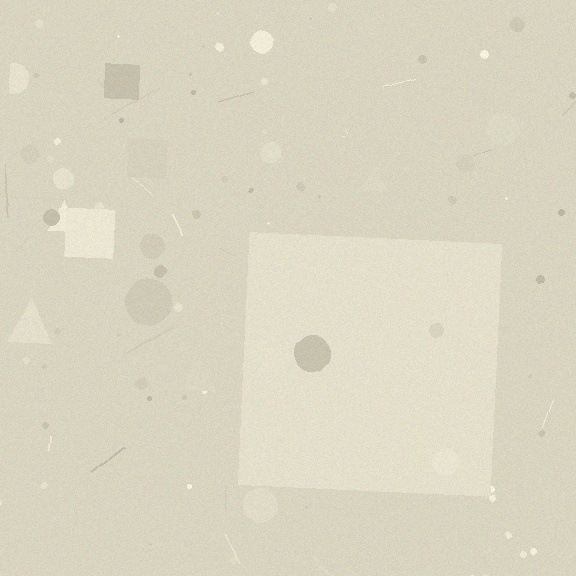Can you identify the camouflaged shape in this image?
The camouflaged shape is a square.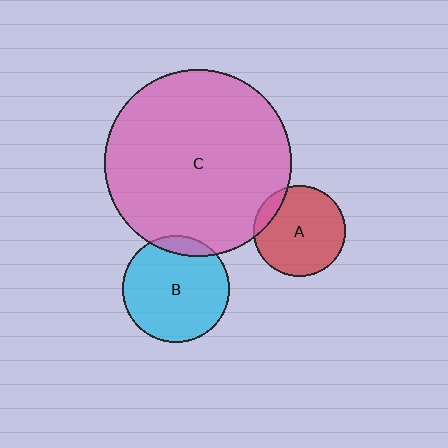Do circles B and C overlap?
Yes.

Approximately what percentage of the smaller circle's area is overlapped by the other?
Approximately 10%.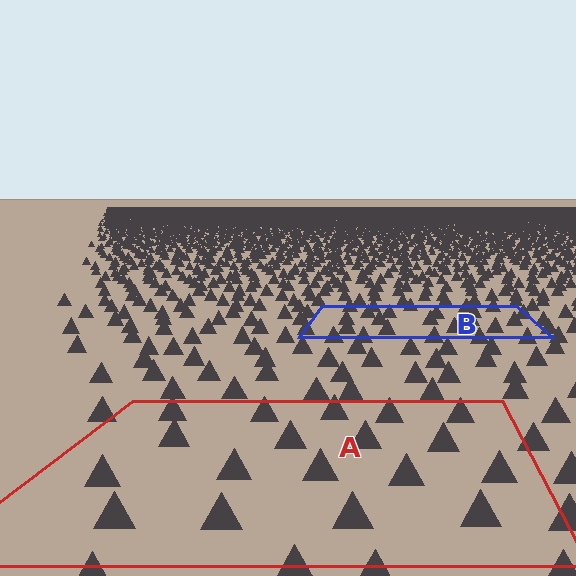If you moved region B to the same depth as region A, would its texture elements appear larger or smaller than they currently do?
They would appear larger. At a closer depth, the same texture elements are projected at a bigger on-screen size.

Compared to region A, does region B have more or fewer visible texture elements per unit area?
Region B has more texture elements per unit area — they are packed more densely because it is farther away.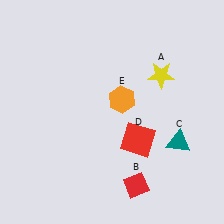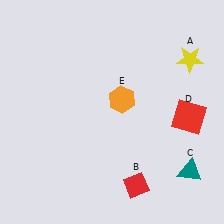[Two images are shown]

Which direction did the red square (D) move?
The red square (D) moved right.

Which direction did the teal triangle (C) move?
The teal triangle (C) moved down.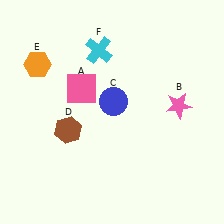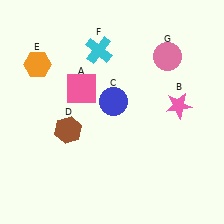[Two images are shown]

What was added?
A pink circle (G) was added in Image 2.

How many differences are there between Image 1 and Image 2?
There is 1 difference between the two images.